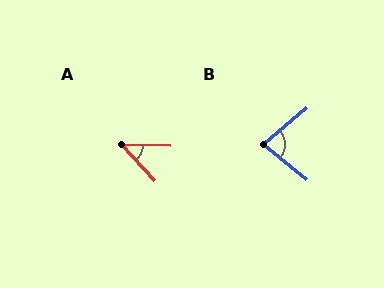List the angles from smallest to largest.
A (46°), B (79°).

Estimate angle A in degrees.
Approximately 46 degrees.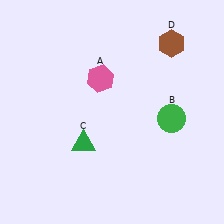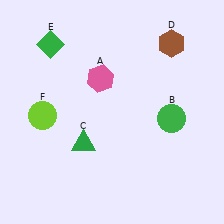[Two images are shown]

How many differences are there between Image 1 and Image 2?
There are 2 differences between the two images.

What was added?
A green diamond (E), a lime circle (F) were added in Image 2.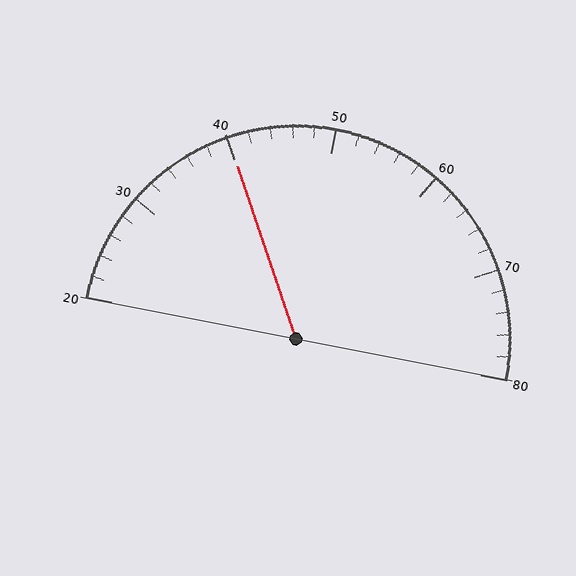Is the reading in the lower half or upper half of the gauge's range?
The reading is in the lower half of the range (20 to 80).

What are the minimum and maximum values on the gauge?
The gauge ranges from 20 to 80.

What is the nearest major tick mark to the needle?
The nearest major tick mark is 40.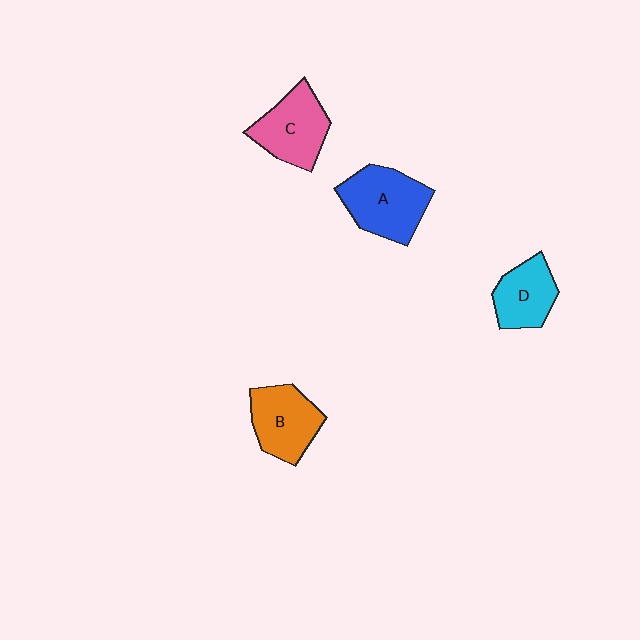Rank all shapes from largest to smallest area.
From largest to smallest: A (blue), C (pink), B (orange), D (cyan).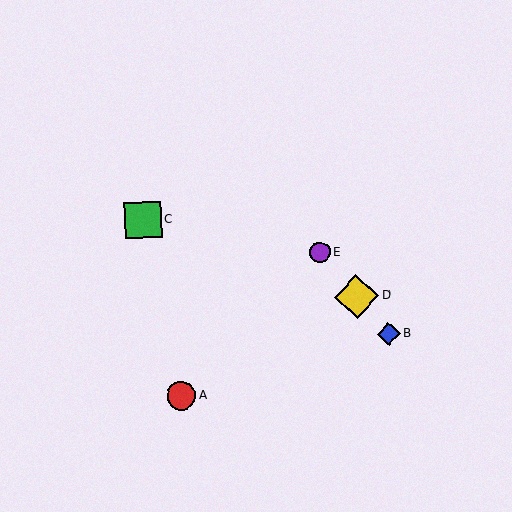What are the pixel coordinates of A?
Object A is at (181, 396).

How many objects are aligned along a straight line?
3 objects (B, D, E) are aligned along a straight line.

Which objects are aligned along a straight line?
Objects B, D, E are aligned along a straight line.